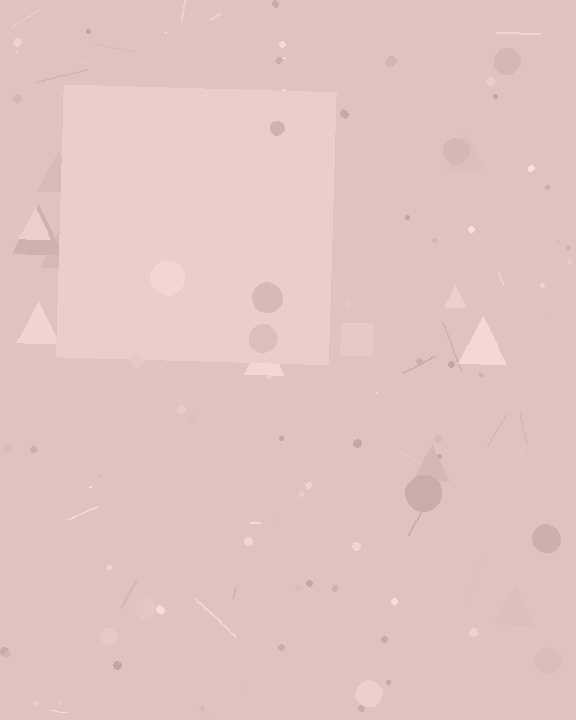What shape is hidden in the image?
A square is hidden in the image.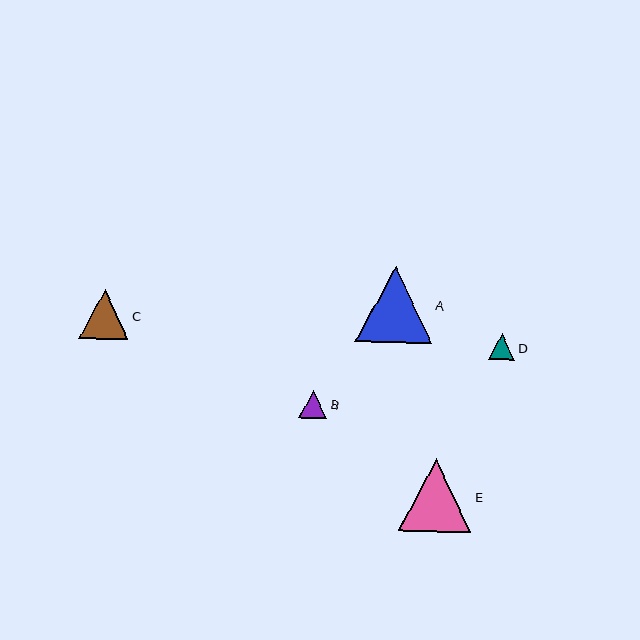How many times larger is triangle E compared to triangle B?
Triangle E is approximately 2.6 times the size of triangle B.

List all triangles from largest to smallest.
From largest to smallest: A, E, C, B, D.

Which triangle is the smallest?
Triangle D is the smallest with a size of approximately 26 pixels.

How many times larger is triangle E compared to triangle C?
Triangle E is approximately 1.5 times the size of triangle C.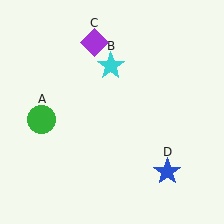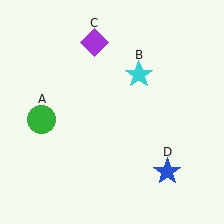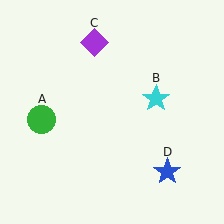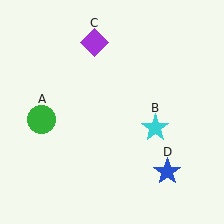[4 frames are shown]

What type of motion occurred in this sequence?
The cyan star (object B) rotated clockwise around the center of the scene.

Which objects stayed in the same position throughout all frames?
Green circle (object A) and purple diamond (object C) and blue star (object D) remained stationary.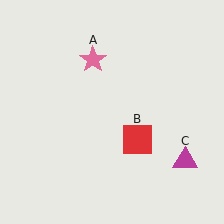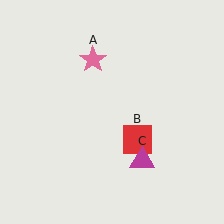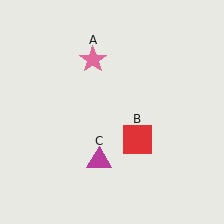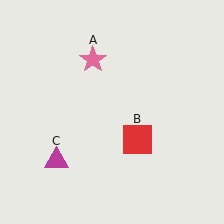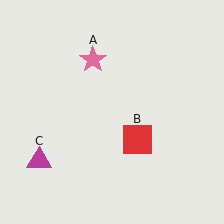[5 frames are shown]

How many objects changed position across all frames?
1 object changed position: magenta triangle (object C).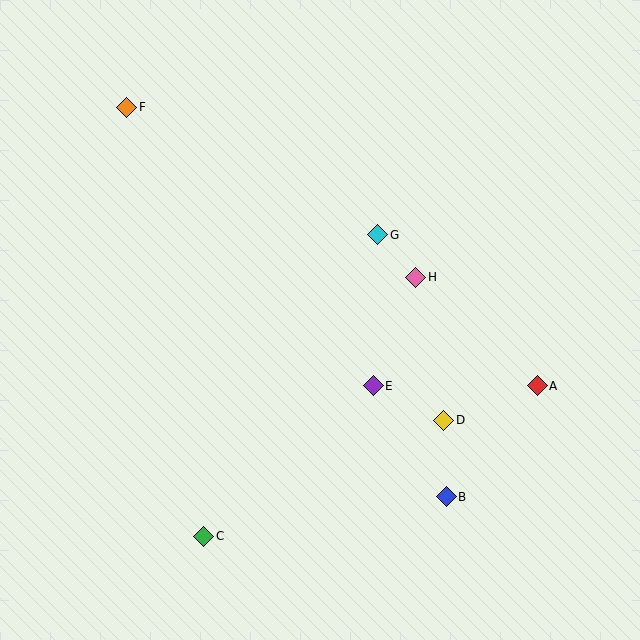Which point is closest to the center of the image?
Point E at (373, 386) is closest to the center.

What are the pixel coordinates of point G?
Point G is at (378, 235).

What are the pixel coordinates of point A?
Point A is at (537, 386).